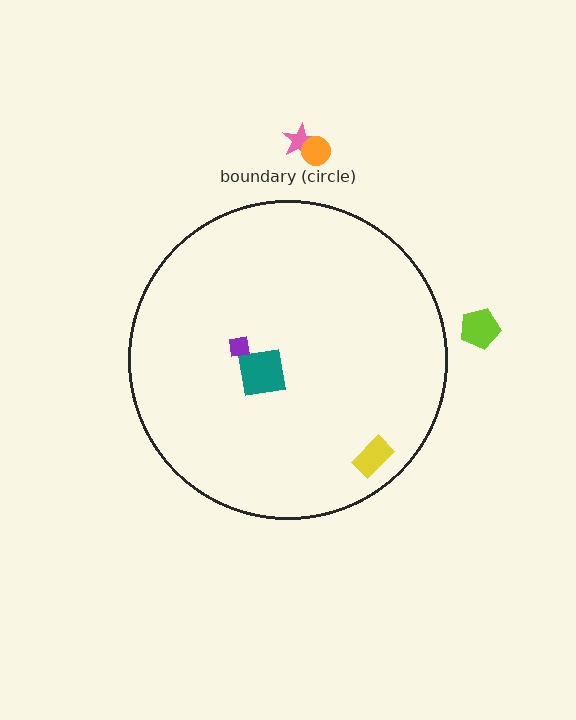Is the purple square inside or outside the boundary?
Inside.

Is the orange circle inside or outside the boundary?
Outside.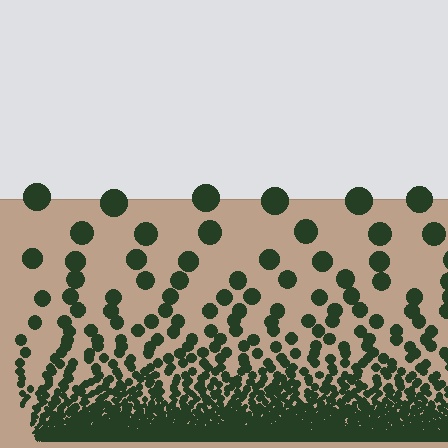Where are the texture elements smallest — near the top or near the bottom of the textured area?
Near the bottom.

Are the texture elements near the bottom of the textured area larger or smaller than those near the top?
Smaller. The gradient is inverted — elements near the bottom are smaller and denser.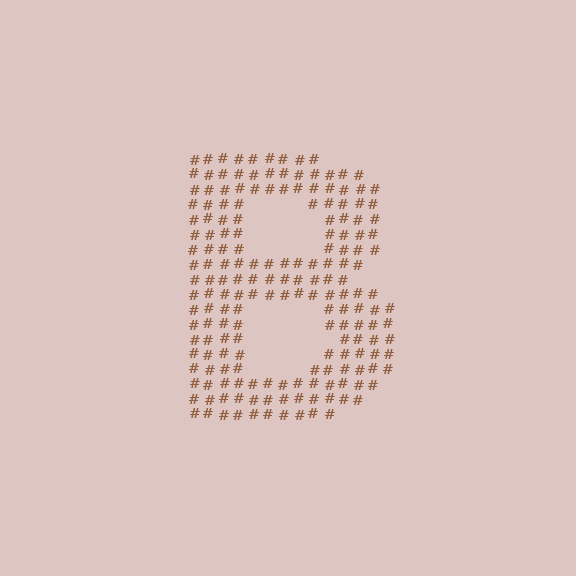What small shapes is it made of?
It is made of small hash symbols.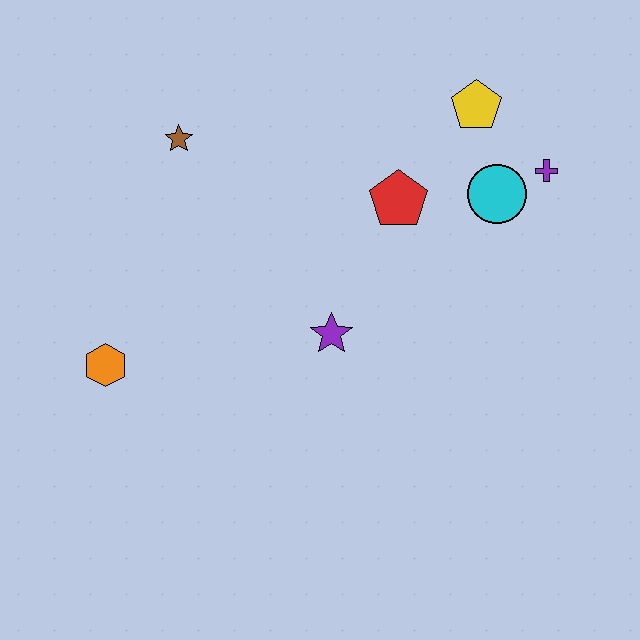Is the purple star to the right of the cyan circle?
No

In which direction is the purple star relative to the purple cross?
The purple star is to the left of the purple cross.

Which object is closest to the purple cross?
The cyan circle is closest to the purple cross.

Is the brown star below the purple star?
No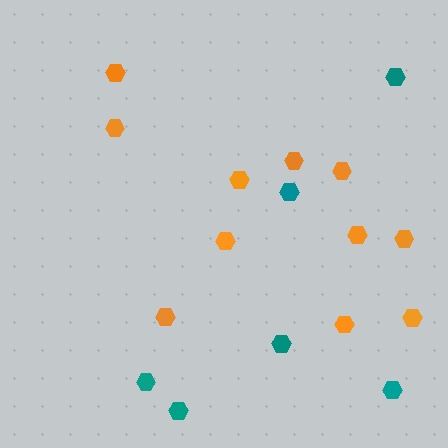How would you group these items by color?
There are 2 groups: one group of teal hexagons (6) and one group of orange hexagons (11).